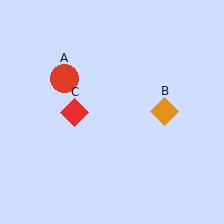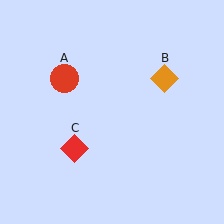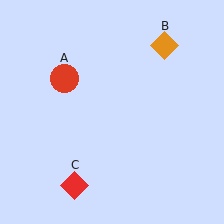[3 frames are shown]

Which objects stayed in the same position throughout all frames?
Red circle (object A) remained stationary.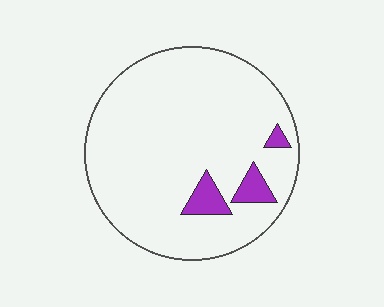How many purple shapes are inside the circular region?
3.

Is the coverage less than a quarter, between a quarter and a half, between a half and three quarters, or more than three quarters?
Less than a quarter.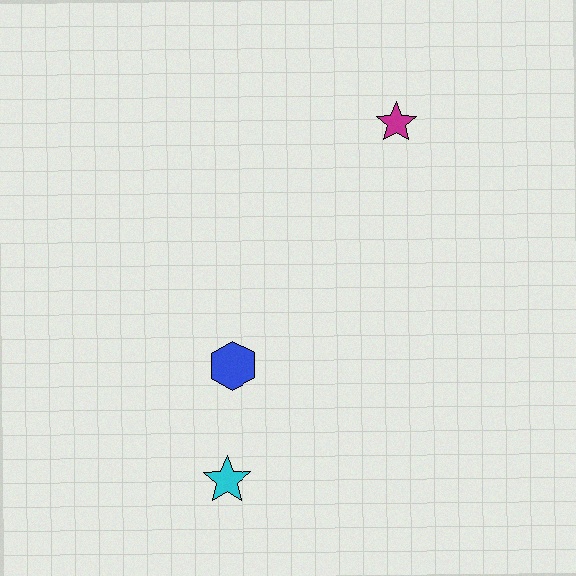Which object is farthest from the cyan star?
The magenta star is farthest from the cyan star.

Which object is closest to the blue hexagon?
The cyan star is closest to the blue hexagon.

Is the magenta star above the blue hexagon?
Yes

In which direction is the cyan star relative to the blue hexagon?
The cyan star is below the blue hexagon.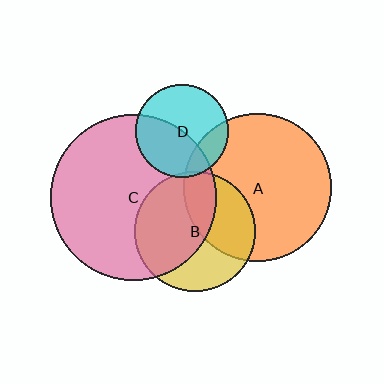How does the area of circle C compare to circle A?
Approximately 1.3 times.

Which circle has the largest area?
Circle C (pink).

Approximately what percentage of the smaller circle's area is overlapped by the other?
Approximately 55%.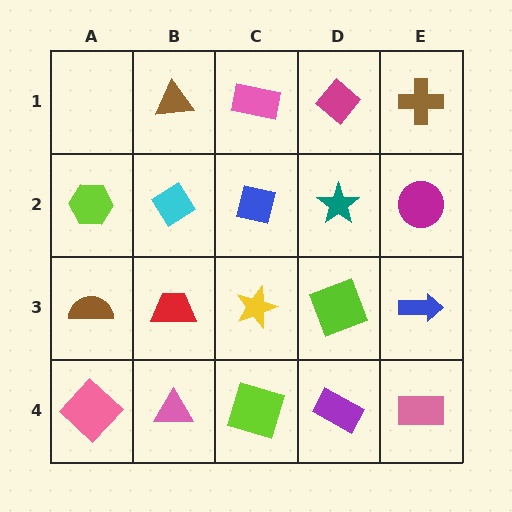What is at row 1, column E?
A brown cross.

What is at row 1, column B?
A brown triangle.